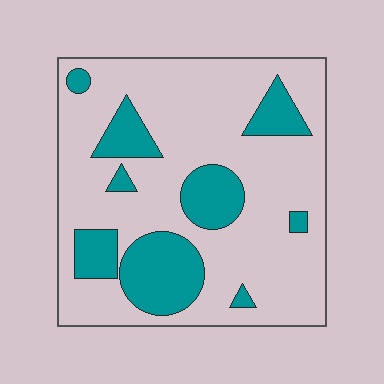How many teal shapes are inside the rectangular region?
9.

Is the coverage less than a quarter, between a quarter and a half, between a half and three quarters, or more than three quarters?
Less than a quarter.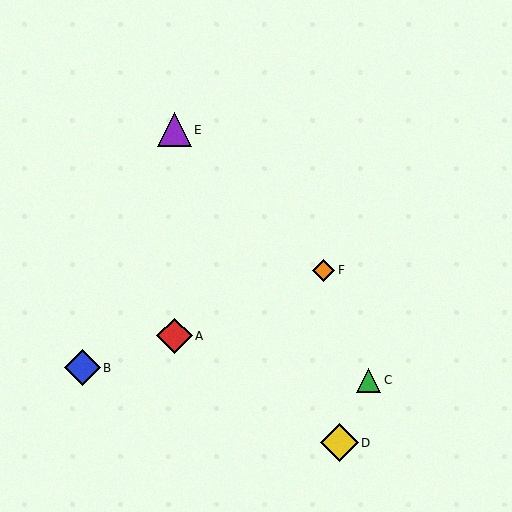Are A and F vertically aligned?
No, A is at x≈174 and F is at x≈324.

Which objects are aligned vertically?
Objects A, E are aligned vertically.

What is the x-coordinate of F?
Object F is at x≈324.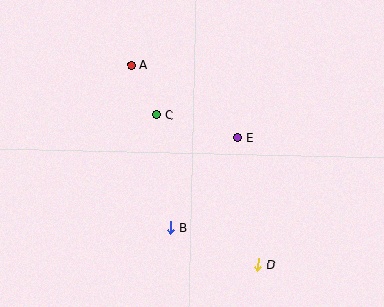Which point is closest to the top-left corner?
Point A is closest to the top-left corner.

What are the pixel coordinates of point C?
Point C is at (157, 115).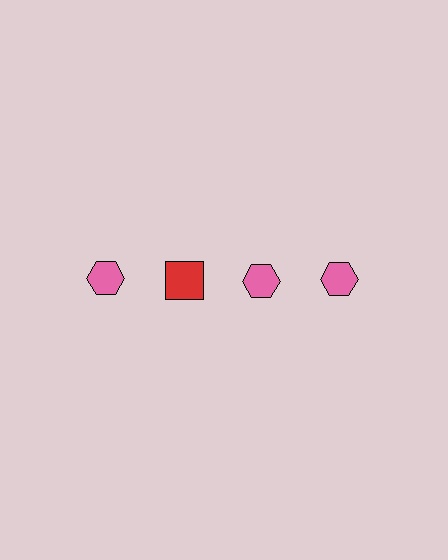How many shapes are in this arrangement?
There are 4 shapes arranged in a grid pattern.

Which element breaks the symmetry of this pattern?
The red square in the top row, second from left column breaks the symmetry. All other shapes are pink hexagons.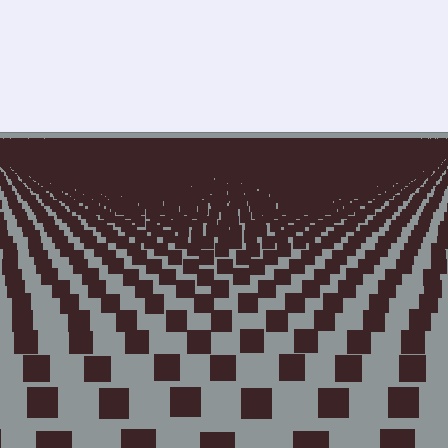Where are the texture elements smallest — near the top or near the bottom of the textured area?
Near the top.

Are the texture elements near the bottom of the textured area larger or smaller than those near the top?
Larger. Near the bottom, elements are closer to the viewer and appear at a bigger on-screen size.